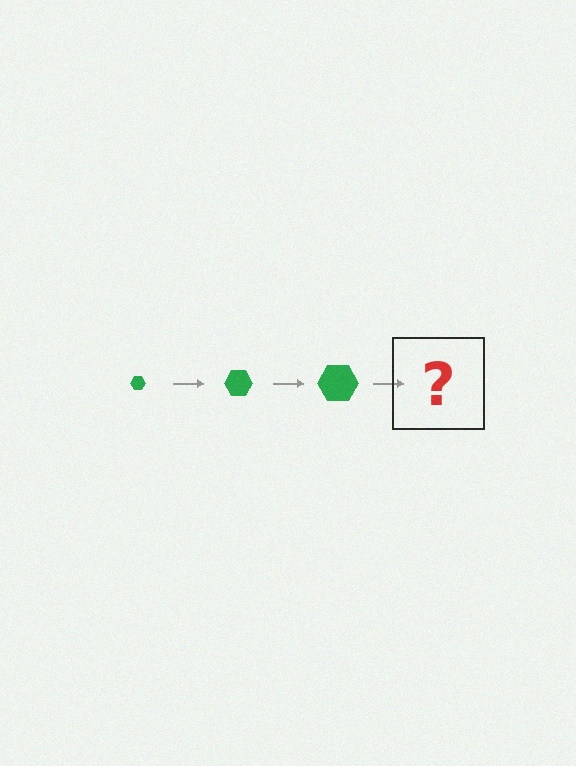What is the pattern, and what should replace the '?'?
The pattern is that the hexagon gets progressively larger each step. The '?' should be a green hexagon, larger than the previous one.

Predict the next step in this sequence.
The next step is a green hexagon, larger than the previous one.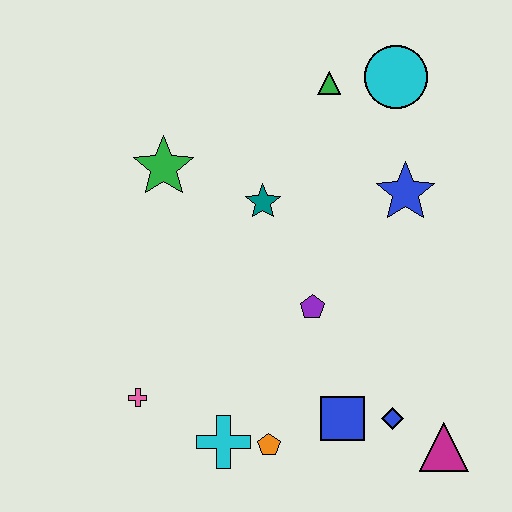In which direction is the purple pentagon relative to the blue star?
The purple pentagon is below the blue star.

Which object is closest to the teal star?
The green star is closest to the teal star.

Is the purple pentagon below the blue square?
No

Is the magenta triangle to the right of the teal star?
Yes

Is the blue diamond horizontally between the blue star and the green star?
Yes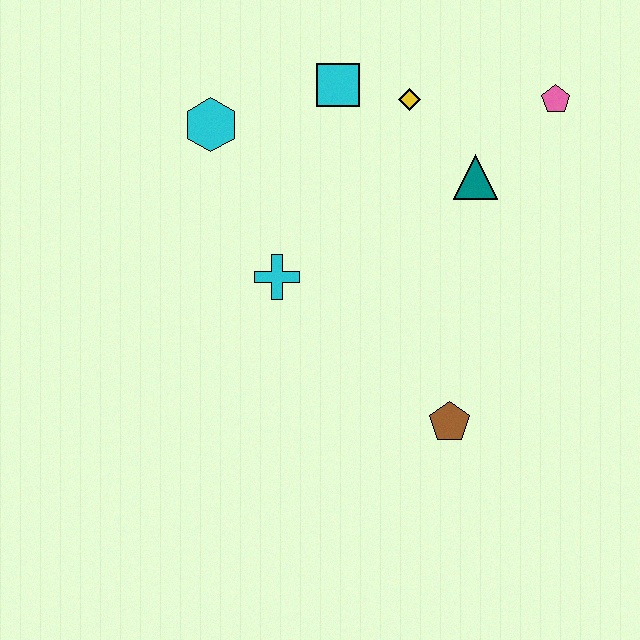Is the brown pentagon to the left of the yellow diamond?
No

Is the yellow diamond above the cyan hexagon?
Yes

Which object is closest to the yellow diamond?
The cyan square is closest to the yellow diamond.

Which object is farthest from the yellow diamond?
The brown pentagon is farthest from the yellow diamond.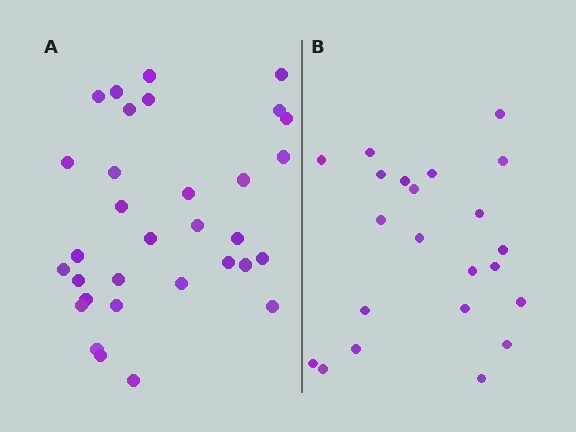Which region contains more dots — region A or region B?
Region A (the left region) has more dots.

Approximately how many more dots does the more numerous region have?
Region A has roughly 10 or so more dots than region B.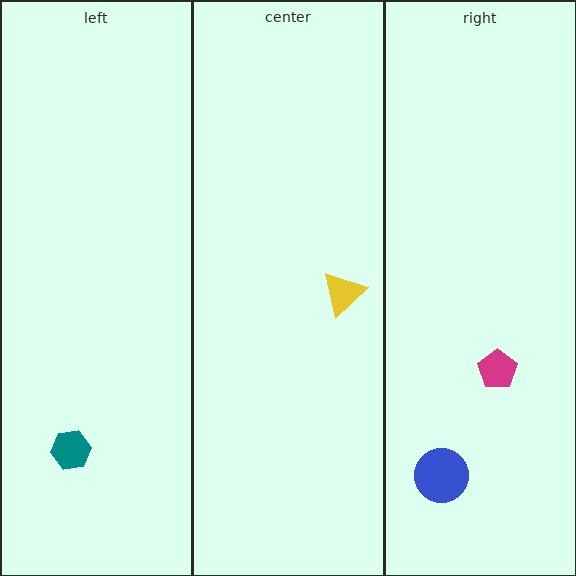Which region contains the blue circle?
The right region.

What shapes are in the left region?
The teal hexagon.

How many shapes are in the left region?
1.